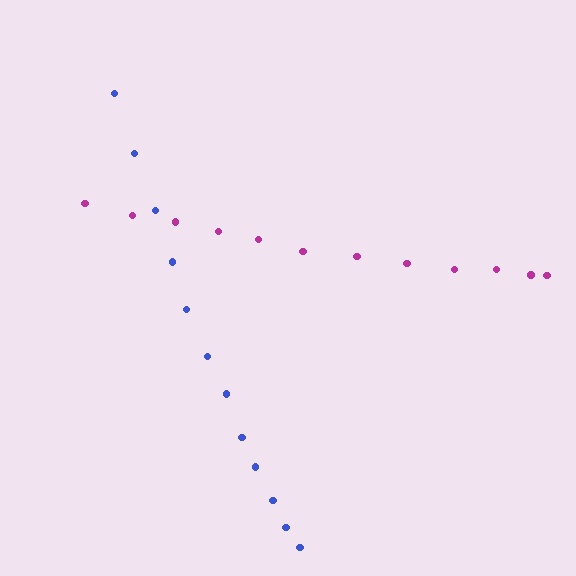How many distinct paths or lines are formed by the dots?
There are 2 distinct paths.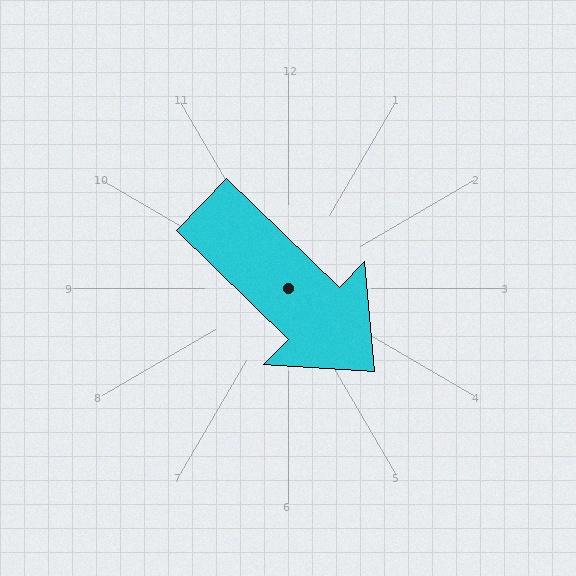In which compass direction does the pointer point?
Southeast.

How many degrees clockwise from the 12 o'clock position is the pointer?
Approximately 134 degrees.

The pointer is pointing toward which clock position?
Roughly 4 o'clock.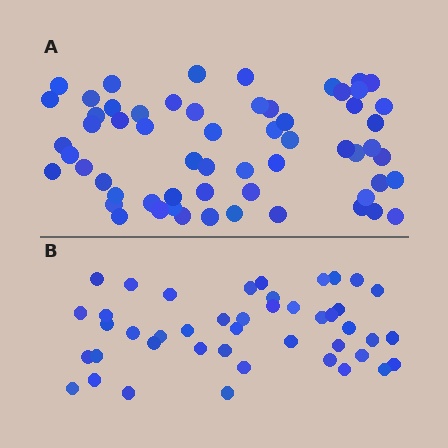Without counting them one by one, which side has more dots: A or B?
Region A (the top region) has more dots.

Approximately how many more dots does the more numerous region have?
Region A has approximately 15 more dots than region B.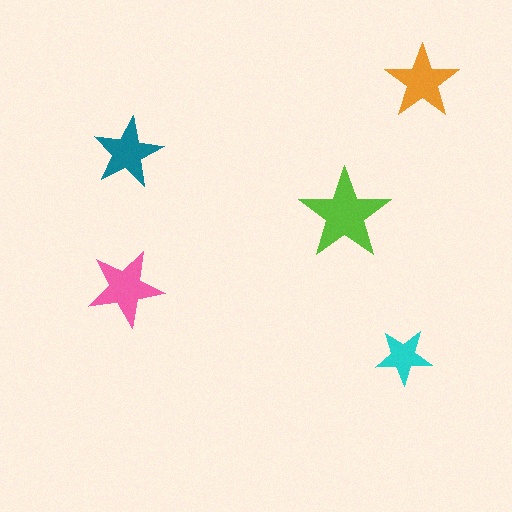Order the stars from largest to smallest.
the lime one, the pink one, the orange one, the teal one, the cyan one.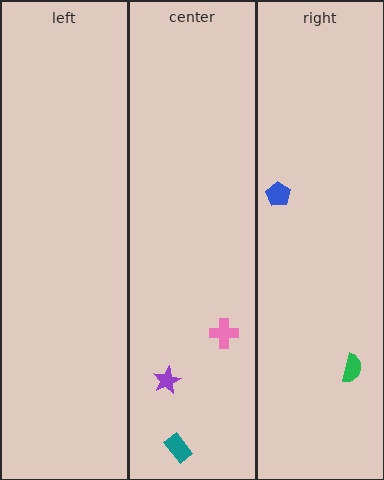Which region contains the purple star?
The center region.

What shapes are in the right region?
The green semicircle, the blue pentagon.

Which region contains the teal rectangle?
The center region.